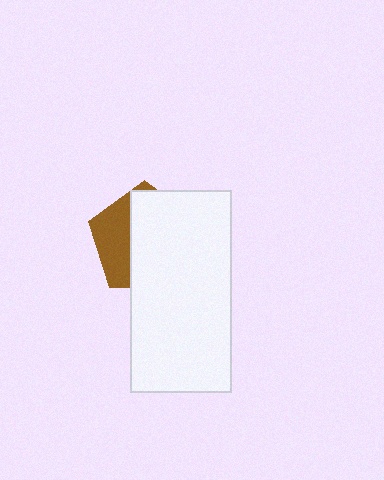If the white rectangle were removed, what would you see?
You would see the complete brown pentagon.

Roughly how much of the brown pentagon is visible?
A small part of it is visible (roughly 33%).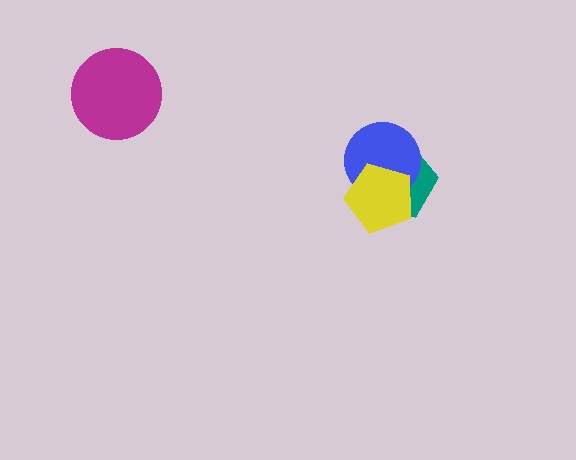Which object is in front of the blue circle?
The yellow pentagon is in front of the blue circle.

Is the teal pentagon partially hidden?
Yes, it is partially covered by another shape.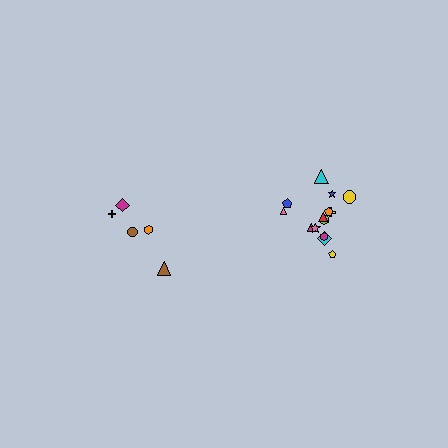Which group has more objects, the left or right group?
The right group.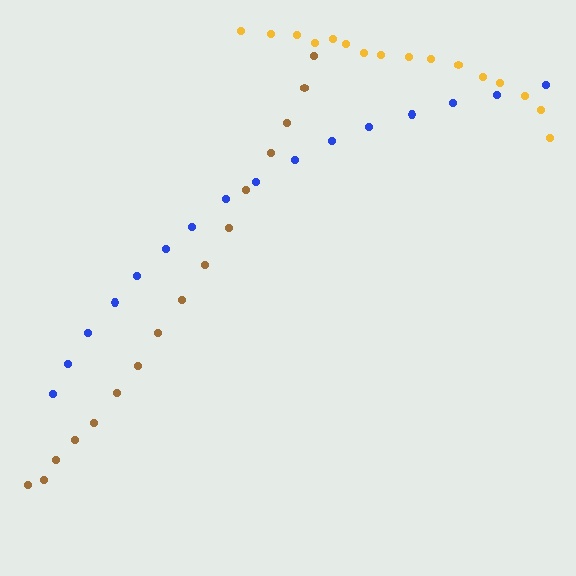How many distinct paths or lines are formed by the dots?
There are 3 distinct paths.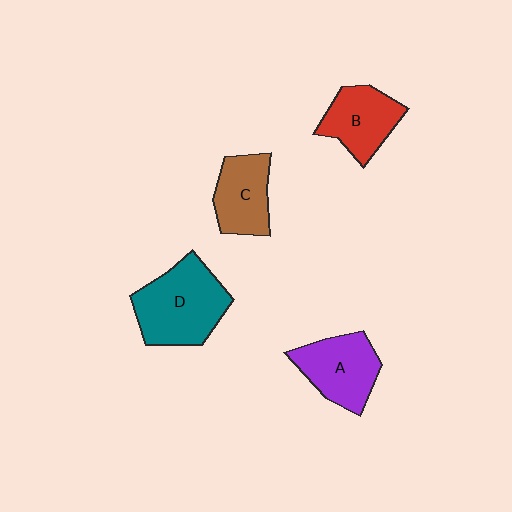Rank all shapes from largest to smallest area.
From largest to smallest: D (teal), A (purple), B (red), C (brown).